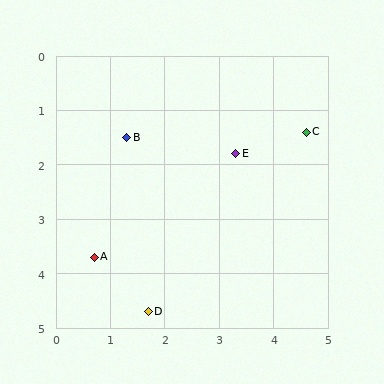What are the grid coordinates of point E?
Point E is at approximately (3.3, 1.8).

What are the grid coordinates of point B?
Point B is at approximately (1.3, 1.5).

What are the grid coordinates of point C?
Point C is at approximately (4.6, 1.4).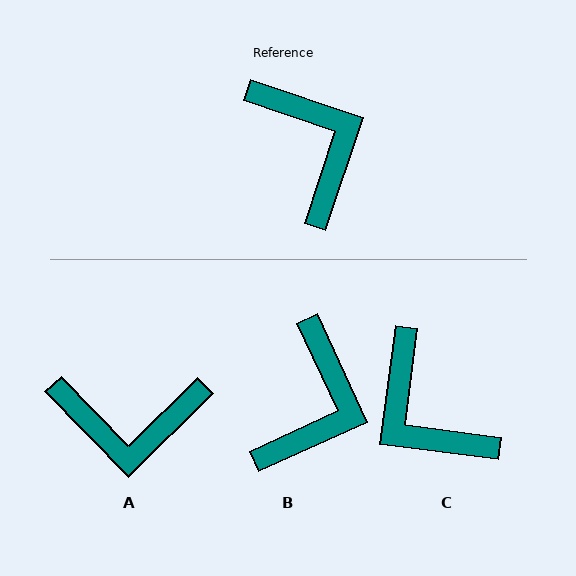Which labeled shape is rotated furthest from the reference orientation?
C, about 169 degrees away.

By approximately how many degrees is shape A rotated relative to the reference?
Approximately 117 degrees clockwise.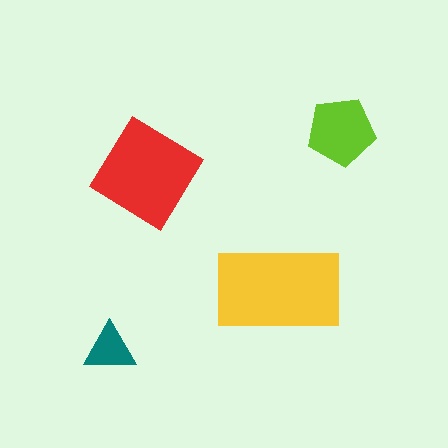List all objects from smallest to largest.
The teal triangle, the lime pentagon, the red diamond, the yellow rectangle.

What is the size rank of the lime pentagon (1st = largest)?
3rd.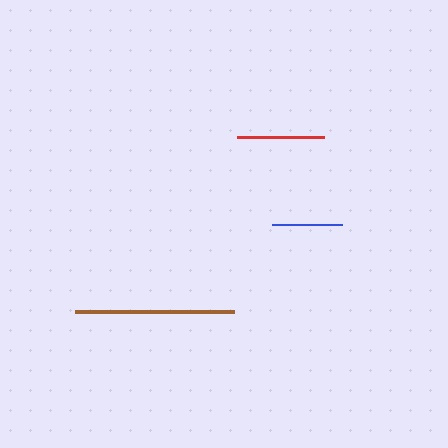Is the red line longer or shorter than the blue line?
The red line is longer than the blue line.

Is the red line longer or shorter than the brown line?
The brown line is longer than the red line.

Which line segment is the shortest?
The blue line is the shortest at approximately 70 pixels.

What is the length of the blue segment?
The blue segment is approximately 70 pixels long.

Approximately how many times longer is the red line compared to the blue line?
The red line is approximately 1.2 times the length of the blue line.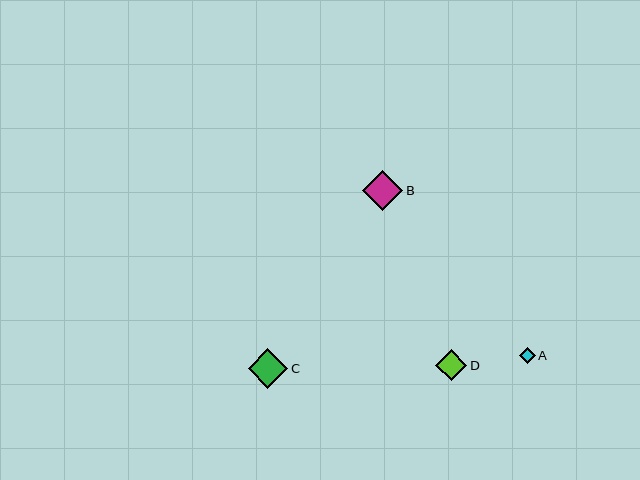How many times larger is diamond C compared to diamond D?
Diamond C is approximately 1.3 times the size of diamond D.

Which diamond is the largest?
Diamond B is the largest with a size of approximately 40 pixels.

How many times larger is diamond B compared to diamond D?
Diamond B is approximately 1.3 times the size of diamond D.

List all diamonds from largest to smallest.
From largest to smallest: B, C, D, A.